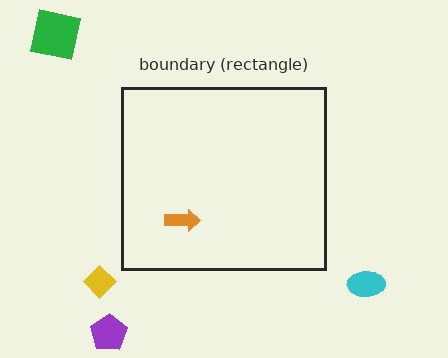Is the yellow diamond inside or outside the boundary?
Outside.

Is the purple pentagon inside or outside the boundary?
Outside.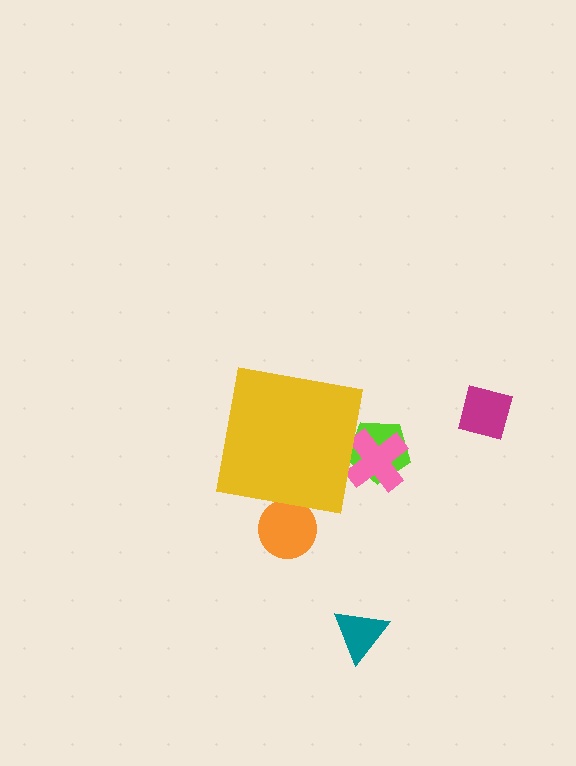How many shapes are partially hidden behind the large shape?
3 shapes are partially hidden.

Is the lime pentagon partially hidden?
Yes, the lime pentagon is partially hidden behind the yellow square.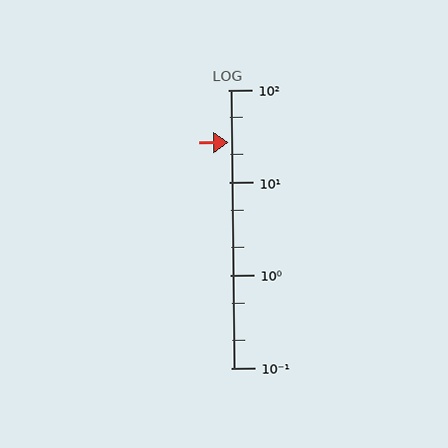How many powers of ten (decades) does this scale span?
The scale spans 3 decades, from 0.1 to 100.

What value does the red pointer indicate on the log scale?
The pointer indicates approximately 27.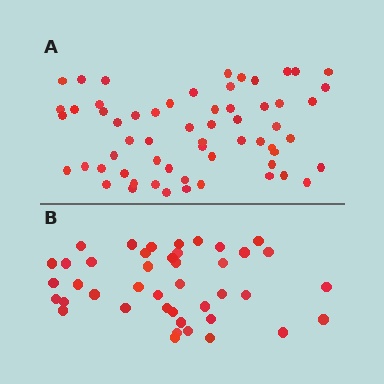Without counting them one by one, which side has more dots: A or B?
Region A (the top region) has more dots.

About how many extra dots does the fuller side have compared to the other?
Region A has approximately 20 more dots than region B.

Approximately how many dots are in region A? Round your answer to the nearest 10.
About 60 dots.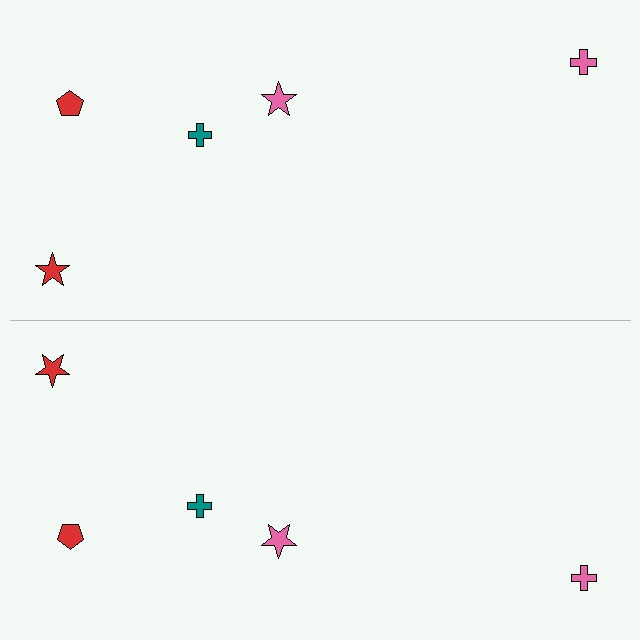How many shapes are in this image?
There are 10 shapes in this image.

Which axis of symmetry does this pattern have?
The pattern has a horizontal axis of symmetry running through the center of the image.